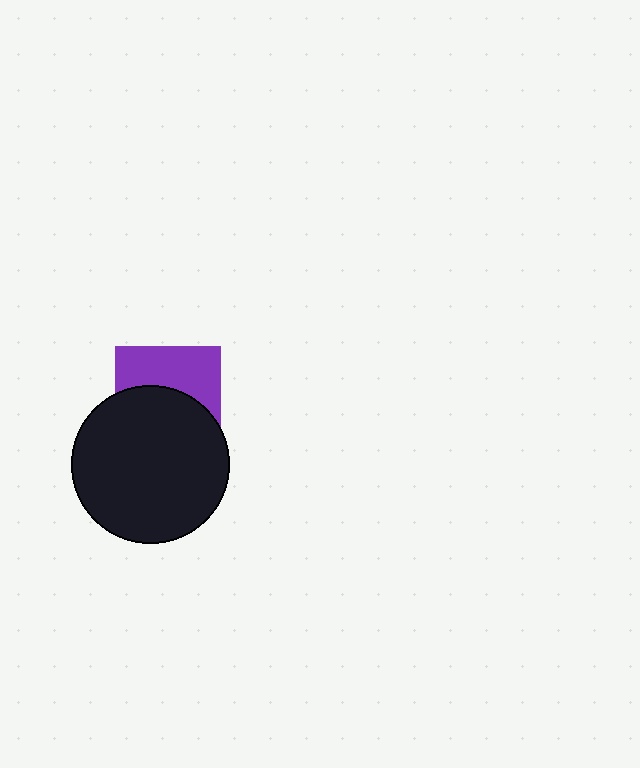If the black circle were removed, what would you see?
You would see the complete purple square.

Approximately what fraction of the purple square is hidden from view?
Roughly 55% of the purple square is hidden behind the black circle.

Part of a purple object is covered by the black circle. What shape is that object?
It is a square.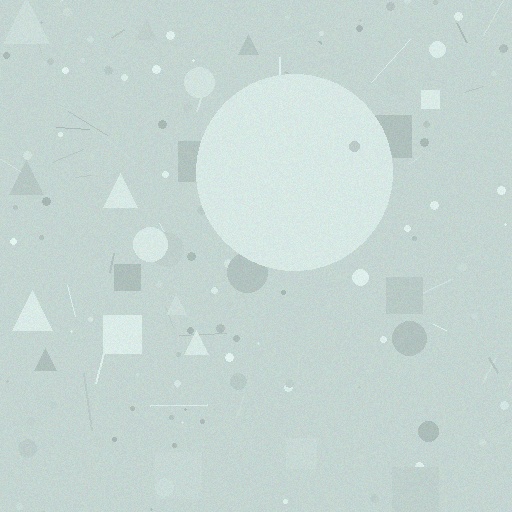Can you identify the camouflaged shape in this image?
The camouflaged shape is a circle.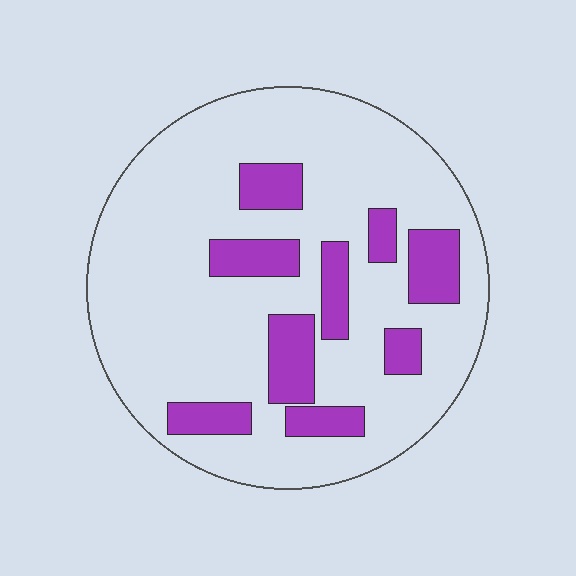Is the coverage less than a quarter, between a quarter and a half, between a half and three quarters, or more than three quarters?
Less than a quarter.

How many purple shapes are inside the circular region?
9.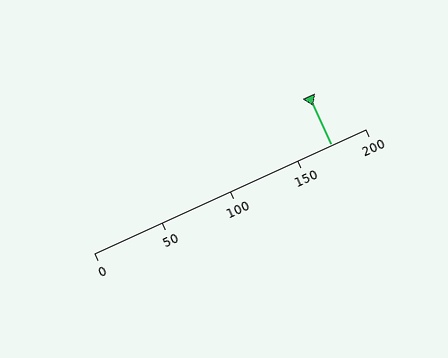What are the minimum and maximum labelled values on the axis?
The axis runs from 0 to 200.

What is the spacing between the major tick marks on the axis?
The major ticks are spaced 50 apart.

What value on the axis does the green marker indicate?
The marker indicates approximately 175.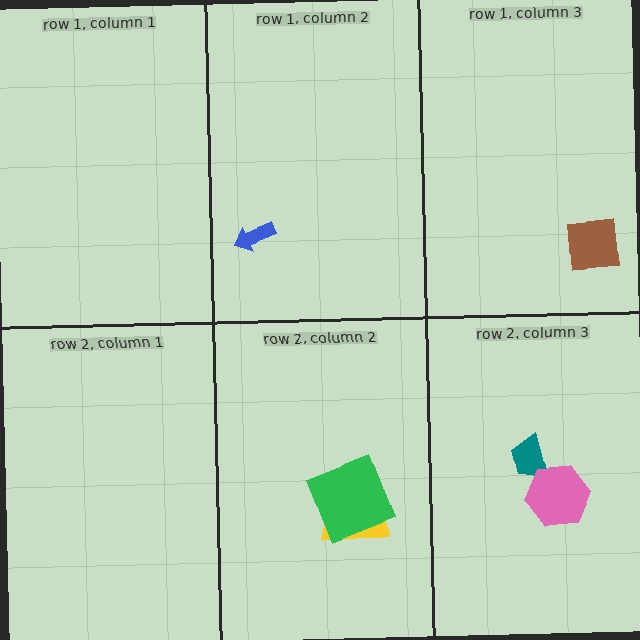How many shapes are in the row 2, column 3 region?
2.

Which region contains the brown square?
The row 1, column 3 region.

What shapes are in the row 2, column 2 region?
The yellow semicircle, the green square.